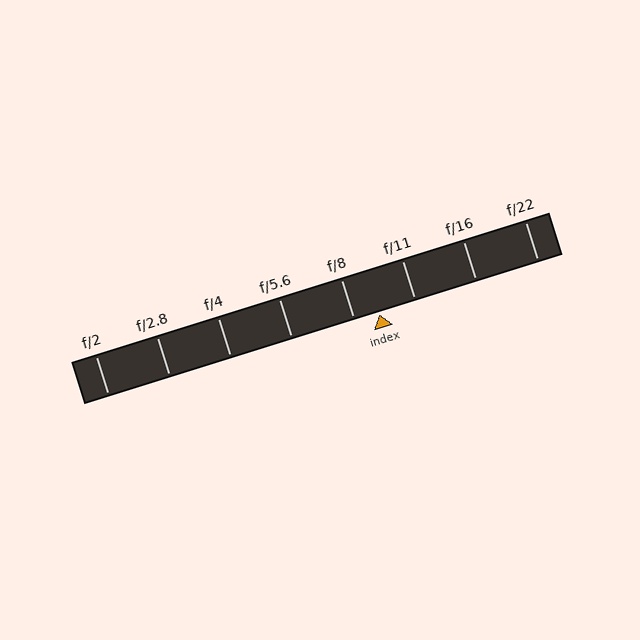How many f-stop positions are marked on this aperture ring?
There are 8 f-stop positions marked.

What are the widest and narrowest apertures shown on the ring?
The widest aperture shown is f/2 and the narrowest is f/22.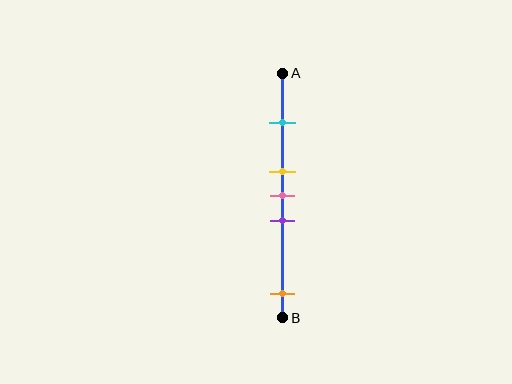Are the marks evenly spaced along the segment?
No, the marks are not evenly spaced.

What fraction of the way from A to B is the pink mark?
The pink mark is approximately 50% (0.5) of the way from A to B.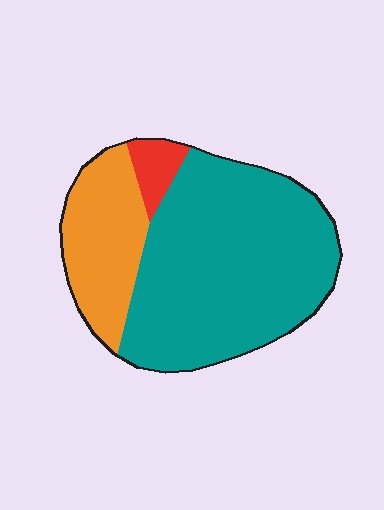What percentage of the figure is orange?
Orange covers about 25% of the figure.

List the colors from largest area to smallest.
From largest to smallest: teal, orange, red.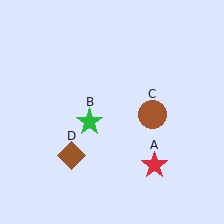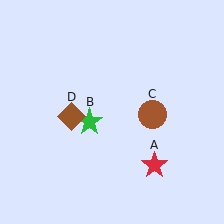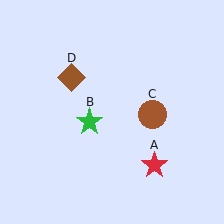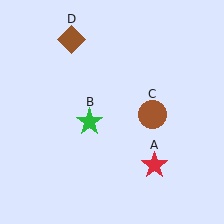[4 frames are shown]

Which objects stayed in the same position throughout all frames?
Red star (object A) and green star (object B) and brown circle (object C) remained stationary.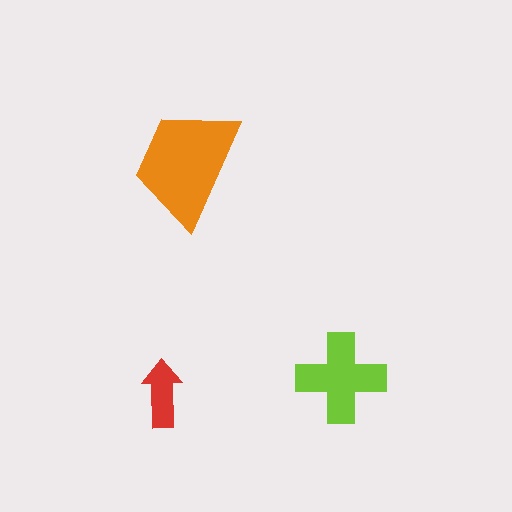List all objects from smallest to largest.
The red arrow, the lime cross, the orange trapezoid.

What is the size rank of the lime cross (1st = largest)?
2nd.